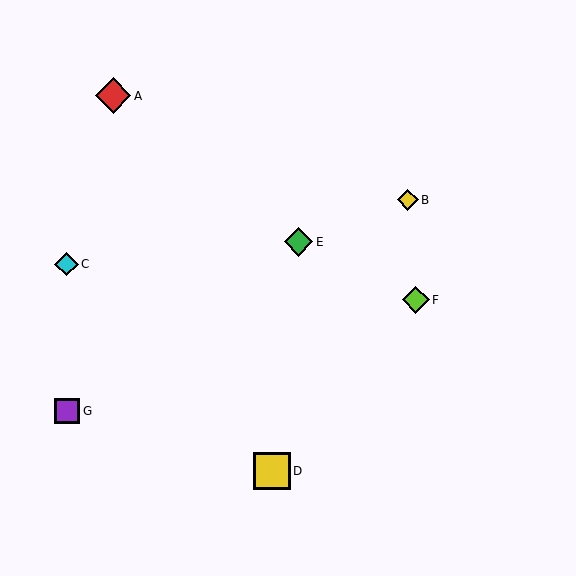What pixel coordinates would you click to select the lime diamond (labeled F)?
Click at (416, 300) to select the lime diamond F.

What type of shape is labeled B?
Shape B is a yellow diamond.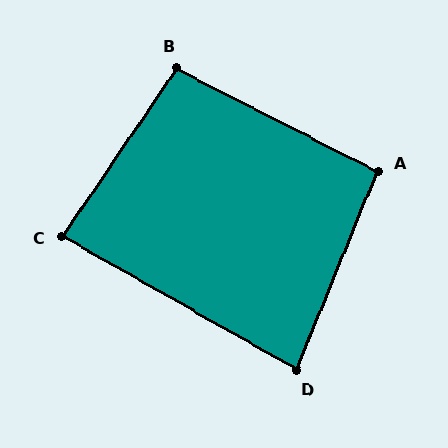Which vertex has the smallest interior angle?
D, at approximately 83 degrees.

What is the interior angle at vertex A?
Approximately 95 degrees (approximately right).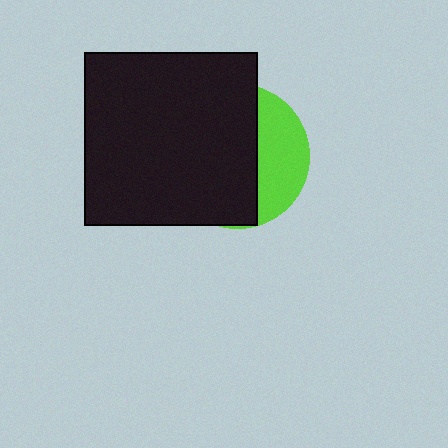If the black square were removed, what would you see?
You would see the complete lime circle.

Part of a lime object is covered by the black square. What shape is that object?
It is a circle.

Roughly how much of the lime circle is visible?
A small part of it is visible (roughly 33%).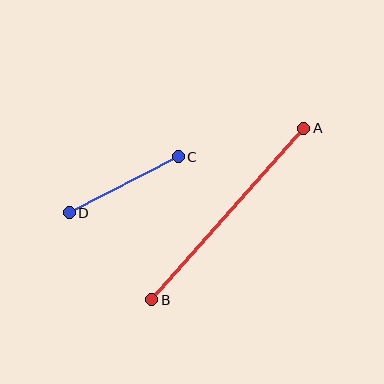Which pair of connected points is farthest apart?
Points A and B are farthest apart.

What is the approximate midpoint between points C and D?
The midpoint is at approximately (124, 185) pixels.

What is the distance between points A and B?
The distance is approximately 229 pixels.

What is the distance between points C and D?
The distance is approximately 122 pixels.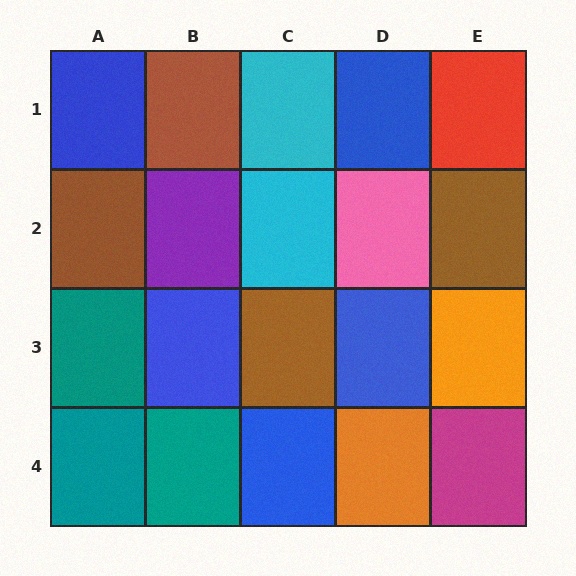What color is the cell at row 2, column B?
Purple.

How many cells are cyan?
2 cells are cyan.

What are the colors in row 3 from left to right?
Teal, blue, brown, blue, orange.